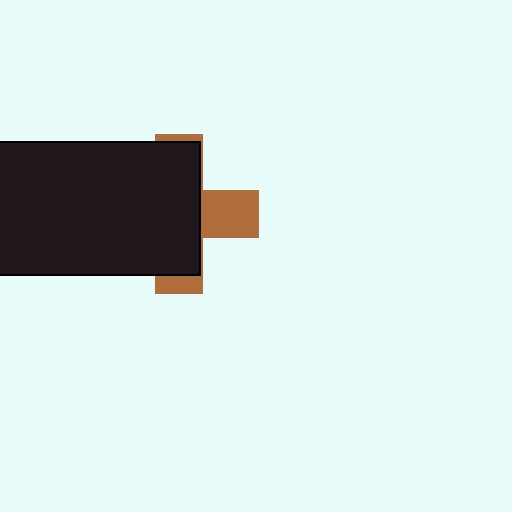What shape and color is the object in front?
The object in front is a black rectangle.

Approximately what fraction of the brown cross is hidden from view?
Roughly 68% of the brown cross is hidden behind the black rectangle.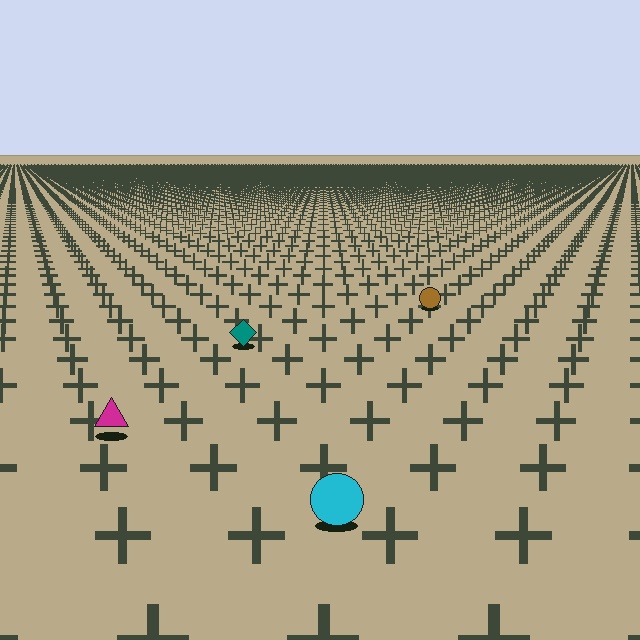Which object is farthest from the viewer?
The brown circle is farthest from the viewer. It appears smaller and the ground texture around it is denser.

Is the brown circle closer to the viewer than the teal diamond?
No. The teal diamond is closer — you can tell from the texture gradient: the ground texture is coarser near it.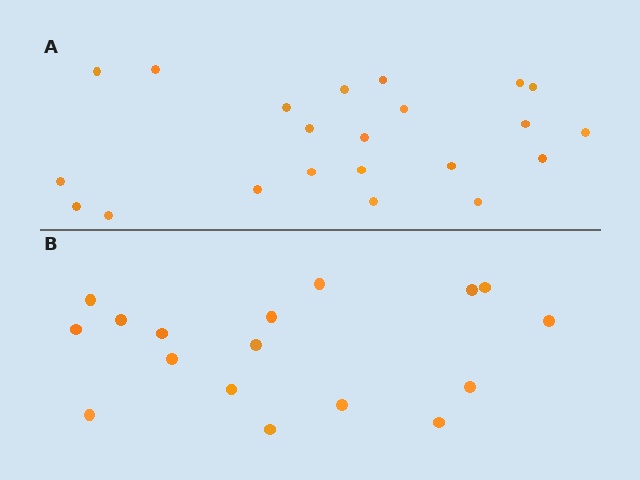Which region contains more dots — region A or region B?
Region A (the top region) has more dots.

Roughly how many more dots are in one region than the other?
Region A has about 5 more dots than region B.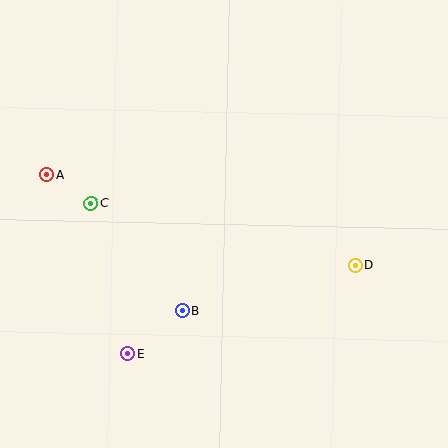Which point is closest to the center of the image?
Point B at (182, 311) is closest to the center.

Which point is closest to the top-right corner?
Point D is closest to the top-right corner.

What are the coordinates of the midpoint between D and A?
The midpoint between D and A is at (201, 220).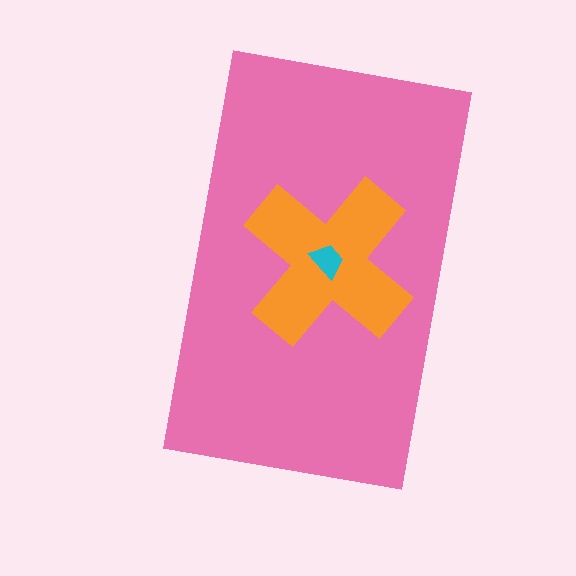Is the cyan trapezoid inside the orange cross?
Yes.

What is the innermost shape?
The cyan trapezoid.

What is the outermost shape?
The pink rectangle.